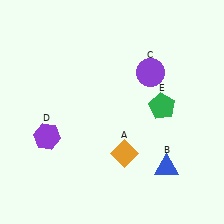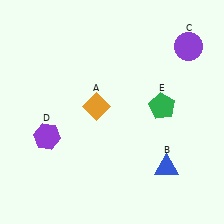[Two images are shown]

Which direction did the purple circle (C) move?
The purple circle (C) moved right.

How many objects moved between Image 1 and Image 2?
2 objects moved between the two images.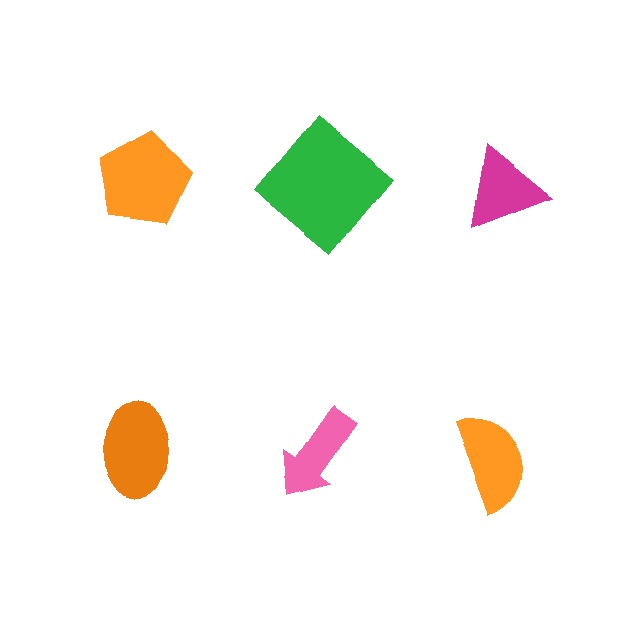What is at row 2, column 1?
An orange ellipse.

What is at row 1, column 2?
A green diamond.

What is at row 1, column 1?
An orange pentagon.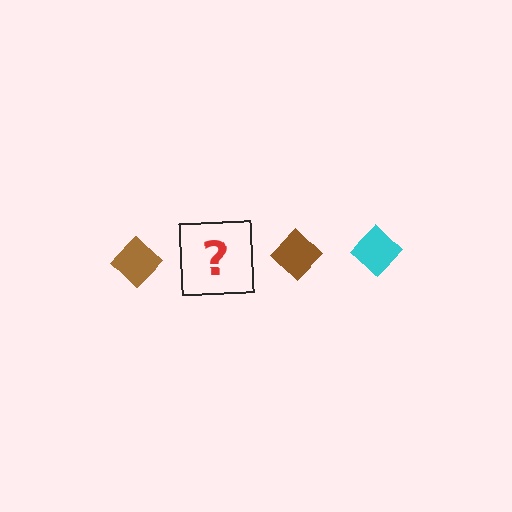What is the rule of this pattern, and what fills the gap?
The rule is that the pattern cycles through brown, cyan diamonds. The gap should be filled with a cyan diamond.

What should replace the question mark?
The question mark should be replaced with a cyan diamond.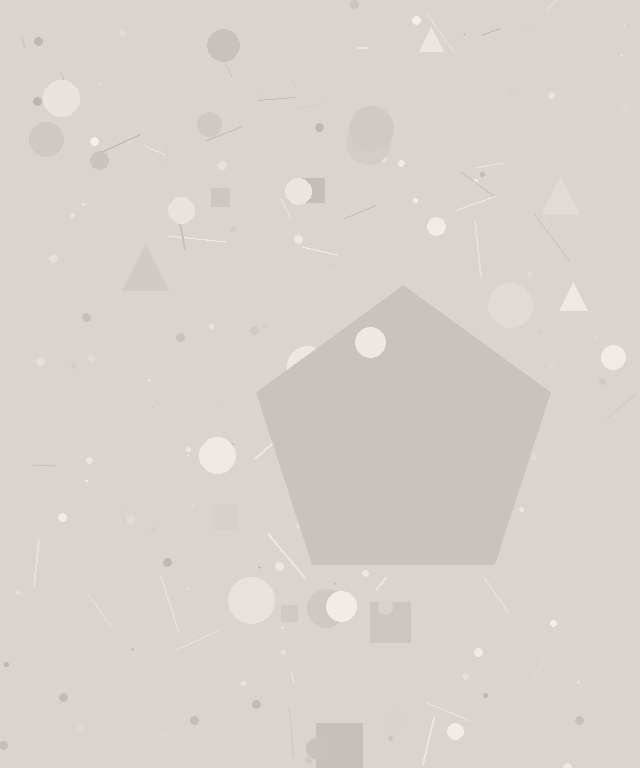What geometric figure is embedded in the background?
A pentagon is embedded in the background.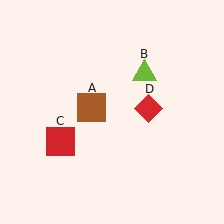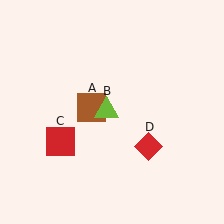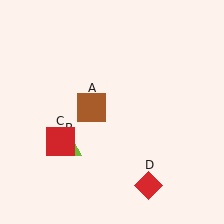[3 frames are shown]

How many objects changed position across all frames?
2 objects changed position: lime triangle (object B), red diamond (object D).